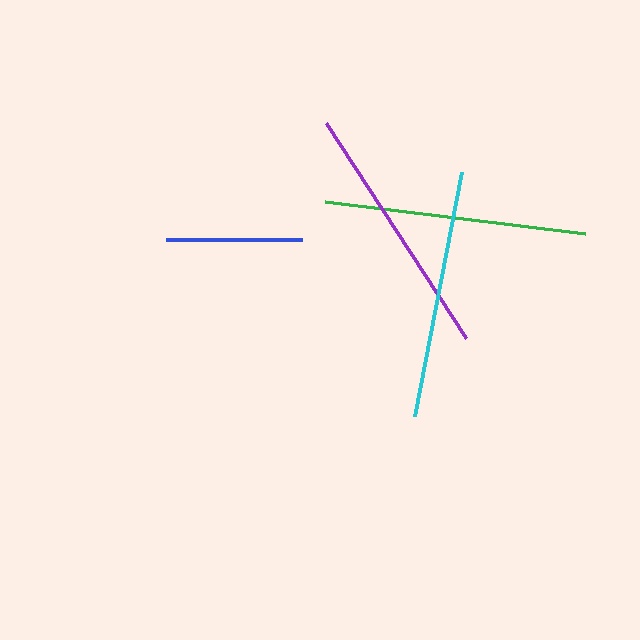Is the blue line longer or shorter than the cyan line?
The cyan line is longer than the blue line.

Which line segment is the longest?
The green line is the longest at approximately 262 pixels.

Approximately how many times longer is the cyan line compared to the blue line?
The cyan line is approximately 1.8 times the length of the blue line.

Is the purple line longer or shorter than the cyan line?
The purple line is longer than the cyan line.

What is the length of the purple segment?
The purple segment is approximately 256 pixels long.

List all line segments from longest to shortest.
From longest to shortest: green, purple, cyan, blue.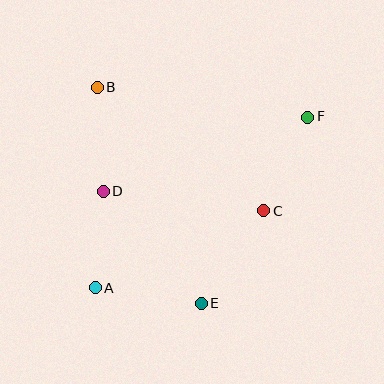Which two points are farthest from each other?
Points A and F are farthest from each other.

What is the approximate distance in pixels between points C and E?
The distance between C and E is approximately 112 pixels.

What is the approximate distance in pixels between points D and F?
The distance between D and F is approximately 218 pixels.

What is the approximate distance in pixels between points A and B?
The distance between A and B is approximately 200 pixels.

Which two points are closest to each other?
Points A and D are closest to each other.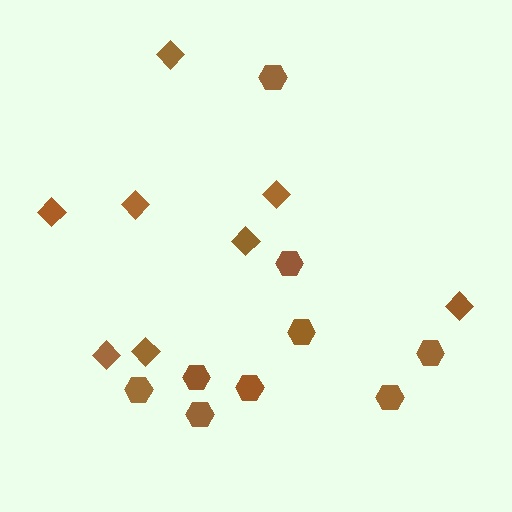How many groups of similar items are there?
There are 2 groups: one group of diamonds (8) and one group of hexagons (9).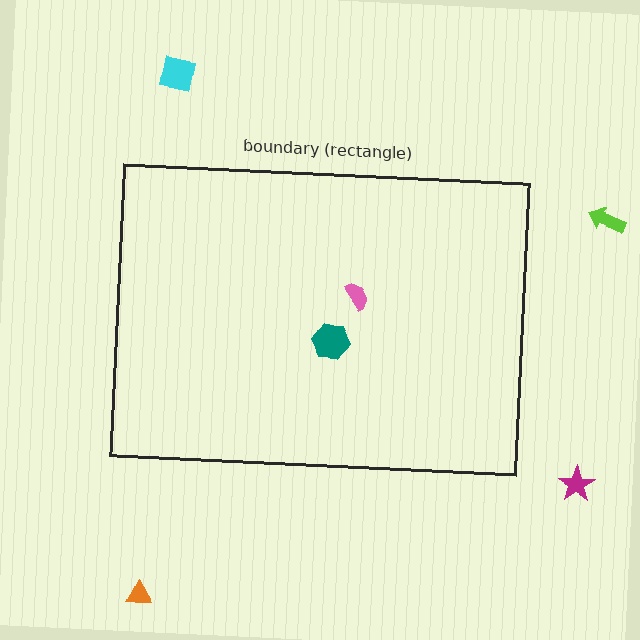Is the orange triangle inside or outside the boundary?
Outside.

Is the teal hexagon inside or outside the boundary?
Inside.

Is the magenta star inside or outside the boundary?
Outside.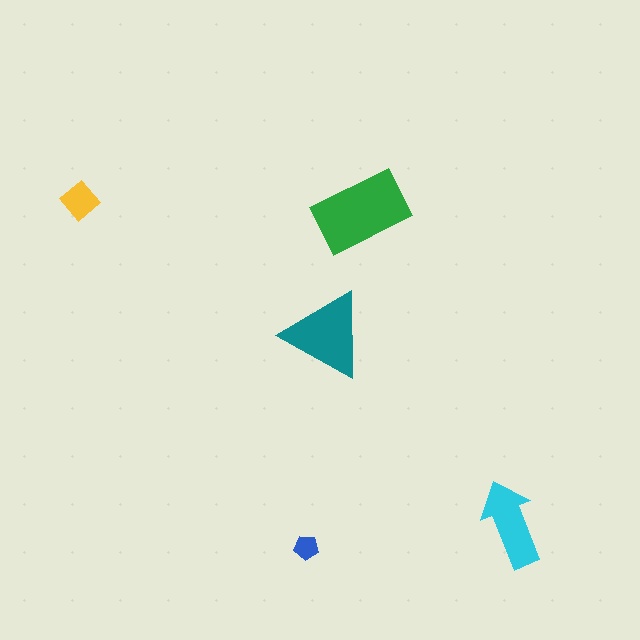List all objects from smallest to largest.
The blue pentagon, the yellow diamond, the cyan arrow, the teal triangle, the green rectangle.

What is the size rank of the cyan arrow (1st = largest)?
3rd.